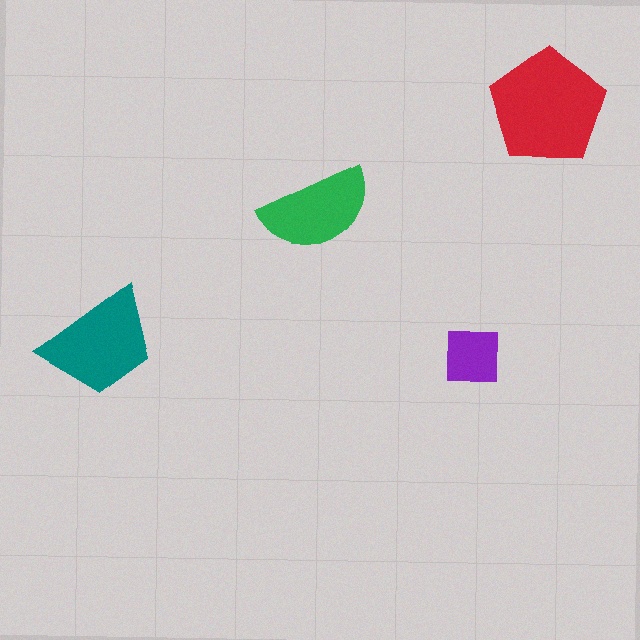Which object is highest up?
The red pentagon is topmost.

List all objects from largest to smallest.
The red pentagon, the teal trapezoid, the green semicircle, the purple square.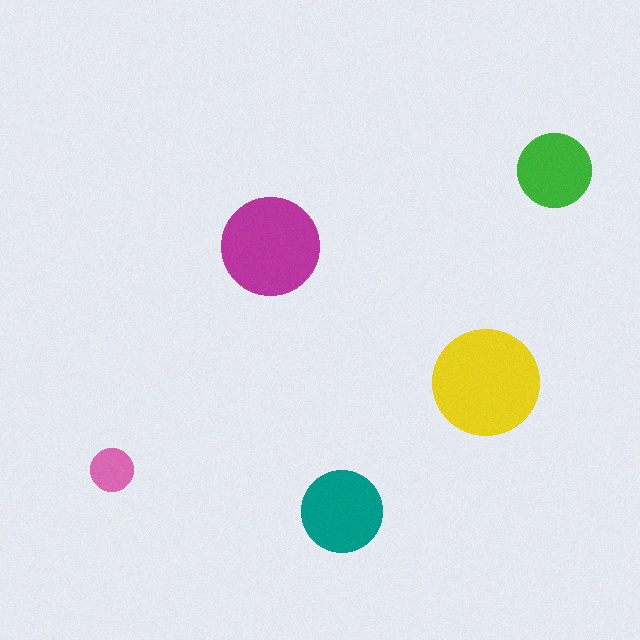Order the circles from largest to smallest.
the yellow one, the magenta one, the teal one, the green one, the pink one.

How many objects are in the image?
There are 5 objects in the image.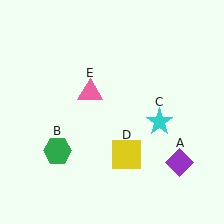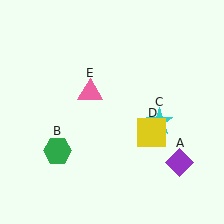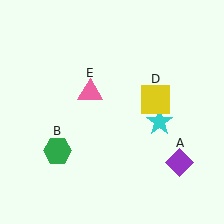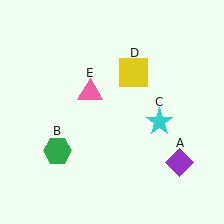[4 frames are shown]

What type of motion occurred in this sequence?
The yellow square (object D) rotated counterclockwise around the center of the scene.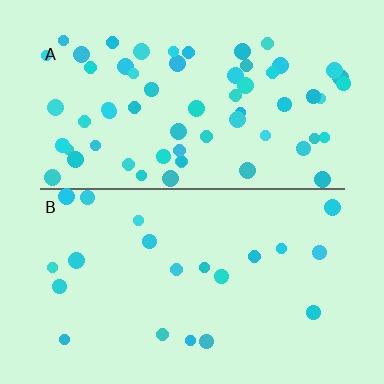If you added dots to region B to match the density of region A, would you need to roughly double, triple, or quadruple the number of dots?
Approximately triple.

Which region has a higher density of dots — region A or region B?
A (the top).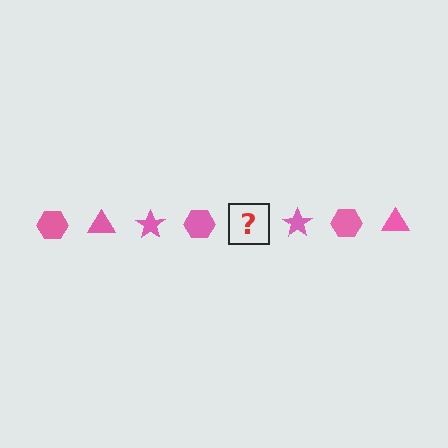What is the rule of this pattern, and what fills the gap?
The rule is that the pattern cycles through hexagon, triangle, star shapes in pink. The gap should be filled with a pink triangle.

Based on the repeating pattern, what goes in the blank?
The blank should be a pink triangle.